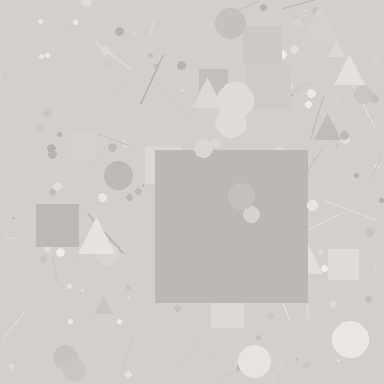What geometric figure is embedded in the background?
A square is embedded in the background.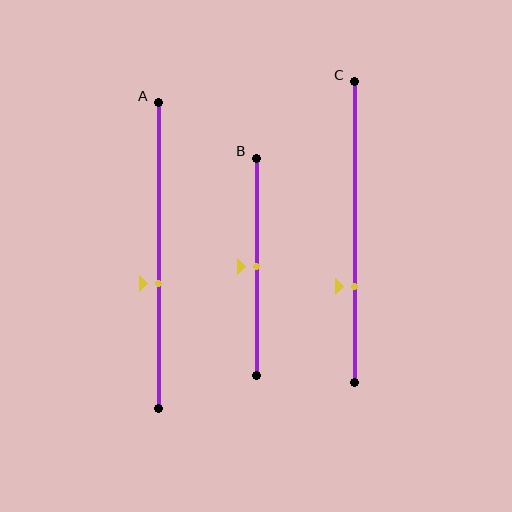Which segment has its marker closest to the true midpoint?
Segment B has its marker closest to the true midpoint.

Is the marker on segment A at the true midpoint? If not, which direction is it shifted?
No, the marker on segment A is shifted downward by about 9% of the segment length.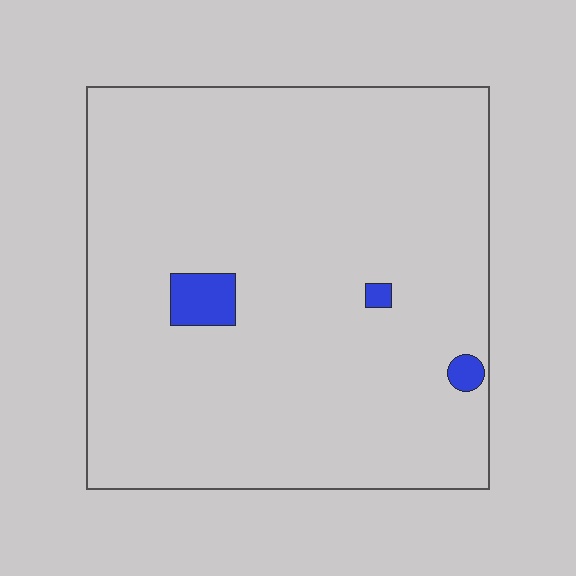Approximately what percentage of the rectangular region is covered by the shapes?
Approximately 5%.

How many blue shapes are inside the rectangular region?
3.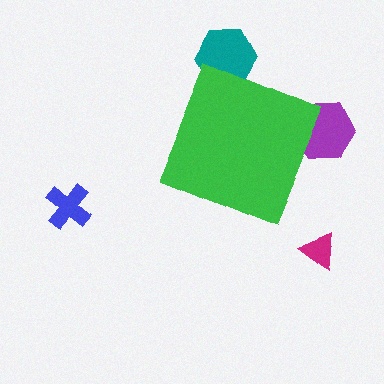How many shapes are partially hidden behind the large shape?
2 shapes are partially hidden.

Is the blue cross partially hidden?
No, the blue cross is fully visible.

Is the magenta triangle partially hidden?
No, the magenta triangle is fully visible.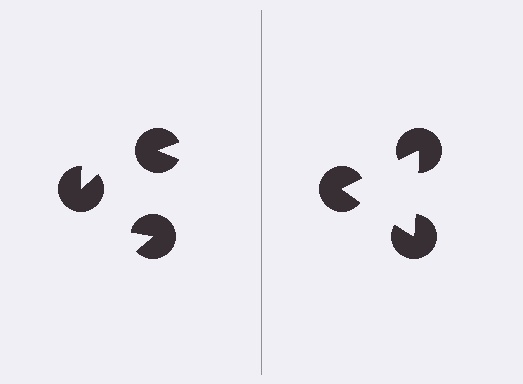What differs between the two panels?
The pac-man discs are positioned identically on both sides; only the wedge orientations differ. On the right they align to a triangle; on the left they are misaligned.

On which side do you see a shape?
An illusory triangle appears on the right side. On the left side the wedge cuts are rotated, so no coherent shape forms.